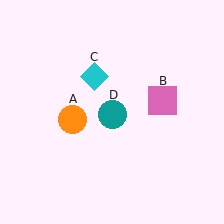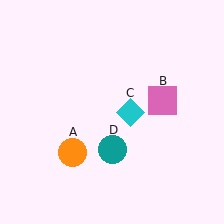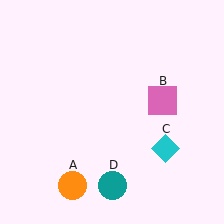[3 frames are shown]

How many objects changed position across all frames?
3 objects changed position: orange circle (object A), cyan diamond (object C), teal circle (object D).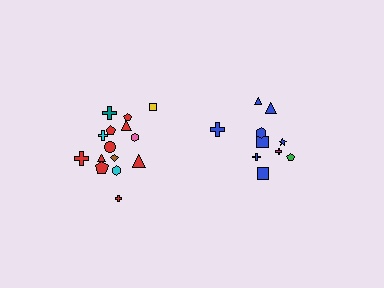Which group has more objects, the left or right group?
The left group.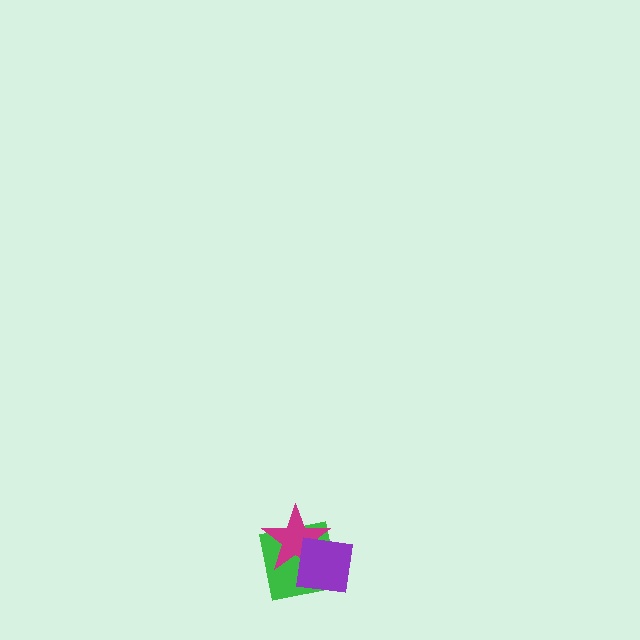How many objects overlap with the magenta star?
2 objects overlap with the magenta star.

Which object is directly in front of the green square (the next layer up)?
The magenta star is directly in front of the green square.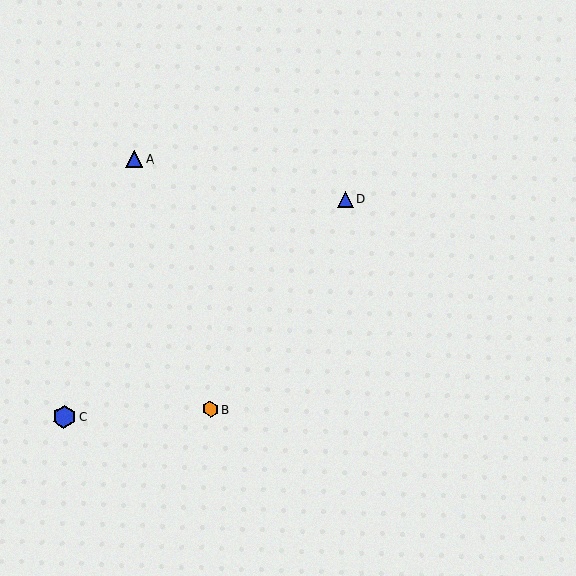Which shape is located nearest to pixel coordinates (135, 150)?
The blue triangle (labeled A) at (135, 159) is nearest to that location.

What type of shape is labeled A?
Shape A is a blue triangle.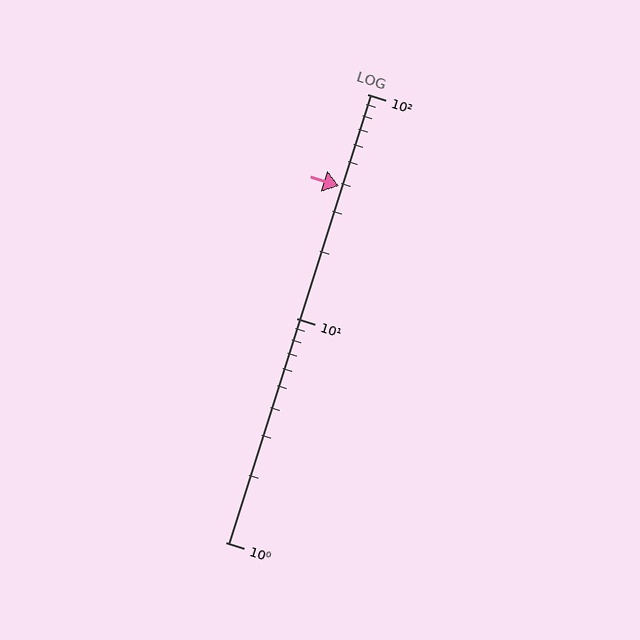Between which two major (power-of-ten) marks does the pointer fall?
The pointer is between 10 and 100.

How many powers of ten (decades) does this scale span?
The scale spans 2 decades, from 1 to 100.